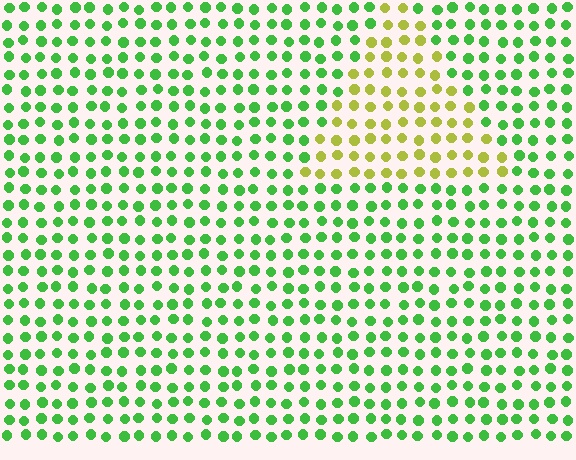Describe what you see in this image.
The image is filled with small green elements in a uniform arrangement. A triangle-shaped region is visible where the elements are tinted to a slightly different hue, forming a subtle color boundary.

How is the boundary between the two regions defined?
The boundary is defined purely by a slight shift in hue (about 52 degrees). Spacing, size, and orientation are identical on both sides.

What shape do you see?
I see a triangle.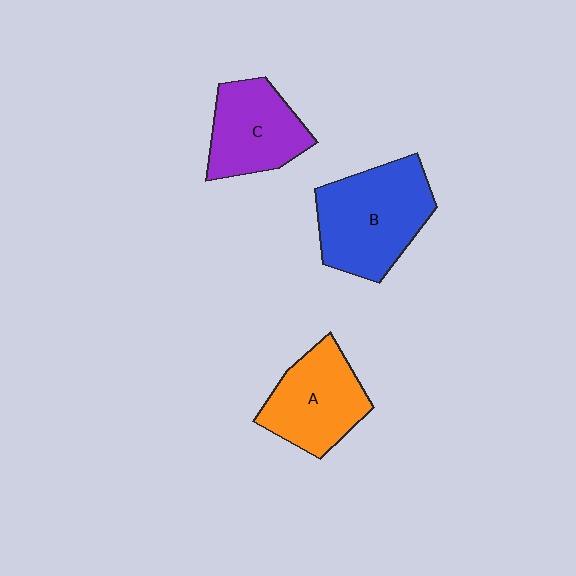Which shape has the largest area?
Shape B (blue).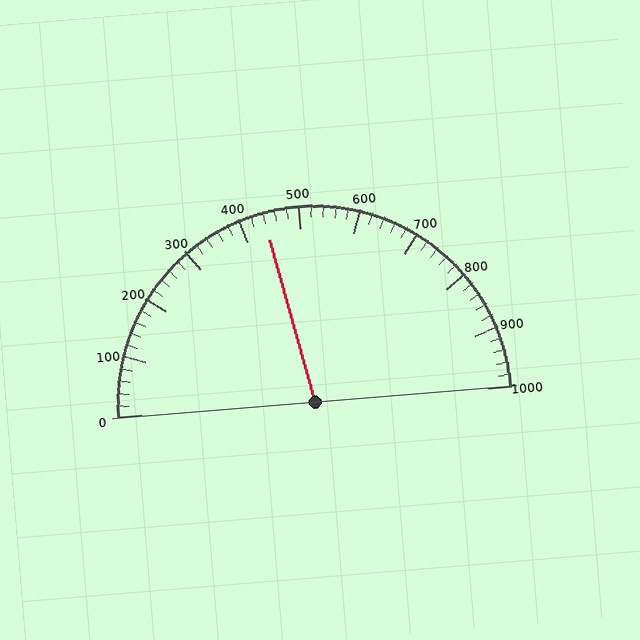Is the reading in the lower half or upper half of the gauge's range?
The reading is in the lower half of the range (0 to 1000).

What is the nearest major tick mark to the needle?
The nearest major tick mark is 400.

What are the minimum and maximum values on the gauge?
The gauge ranges from 0 to 1000.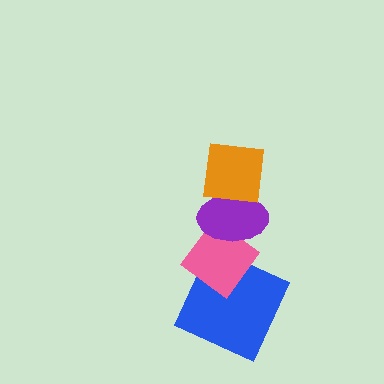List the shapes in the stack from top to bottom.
From top to bottom: the orange square, the purple ellipse, the pink diamond, the blue square.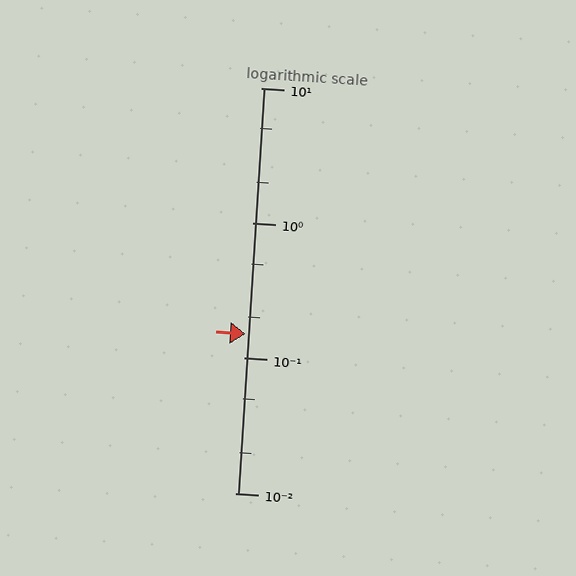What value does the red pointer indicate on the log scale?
The pointer indicates approximately 0.15.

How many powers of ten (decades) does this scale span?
The scale spans 3 decades, from 0.01 to 10.